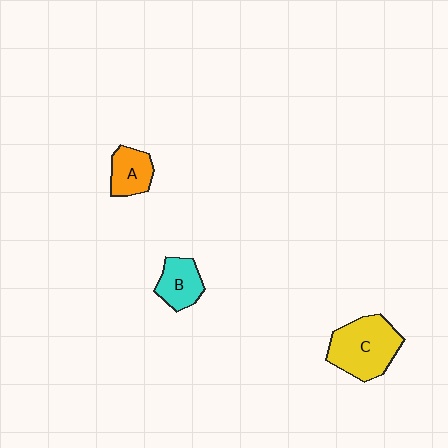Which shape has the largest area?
Shape C (yellow).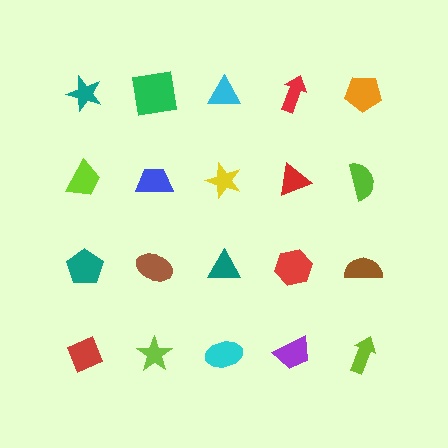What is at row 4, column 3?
A cyan ellipse.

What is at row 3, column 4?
A red hexagon.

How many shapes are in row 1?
5 shapes.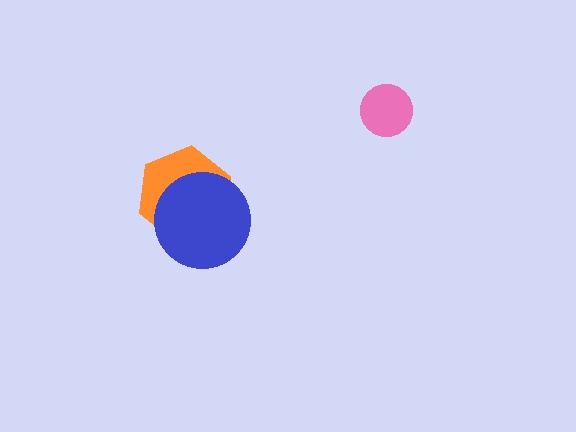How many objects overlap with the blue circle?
1 object overlaps with the blue circle.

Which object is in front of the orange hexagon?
The blue circle is in front of the orange hexagon.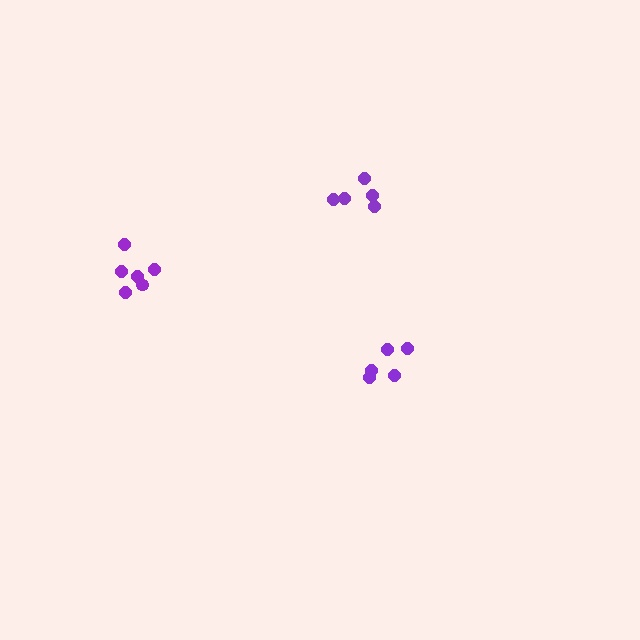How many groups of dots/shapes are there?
There are 3 groups.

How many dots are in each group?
Group 1: 5 dots, Group 2: 5 dots, Group 3: 6 dots (16 total).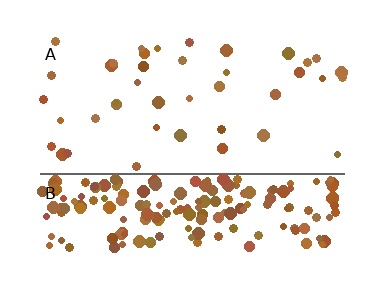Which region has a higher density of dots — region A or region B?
B (the bottom).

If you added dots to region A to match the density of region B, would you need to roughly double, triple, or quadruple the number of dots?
Approximately quadruple.